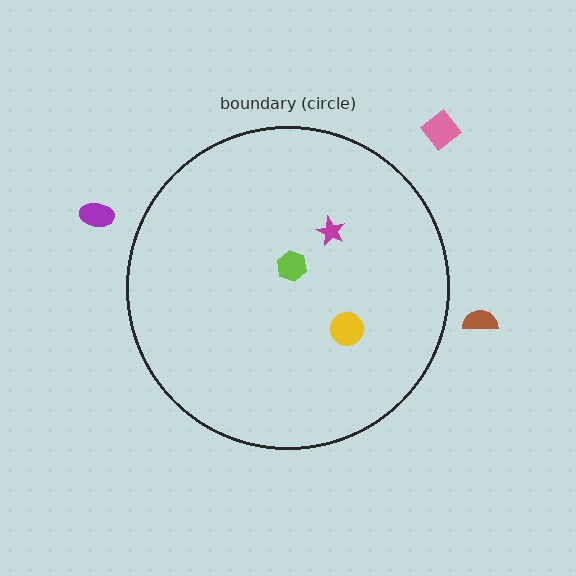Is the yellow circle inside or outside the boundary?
Inside.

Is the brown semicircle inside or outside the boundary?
Outside.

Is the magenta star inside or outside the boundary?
Inside.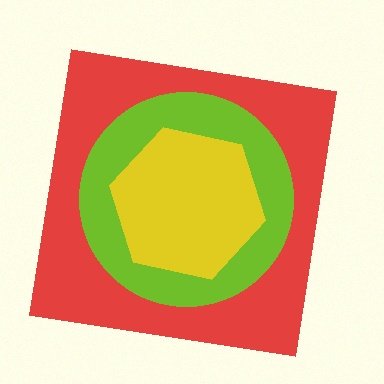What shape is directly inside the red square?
The lime circle.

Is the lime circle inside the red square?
Yes.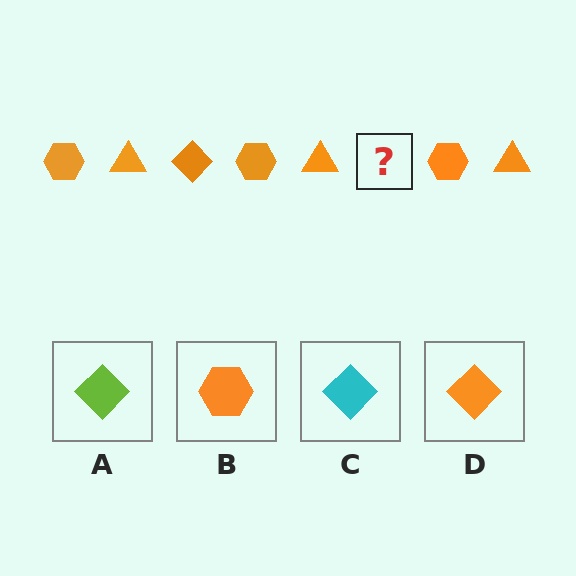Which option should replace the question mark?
Option D.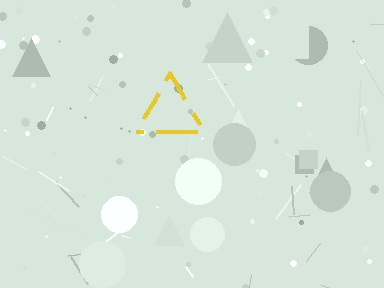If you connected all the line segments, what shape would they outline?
They would outline a triangle.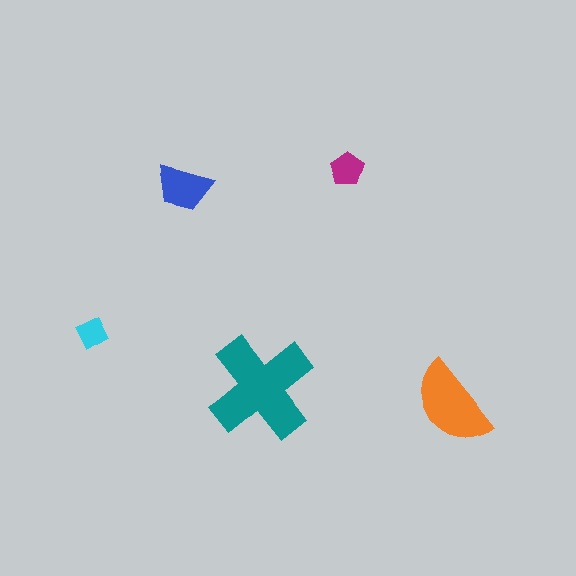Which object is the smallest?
The cyan diamond.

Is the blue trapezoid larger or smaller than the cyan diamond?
Larger.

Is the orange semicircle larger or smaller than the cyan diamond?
Larger.